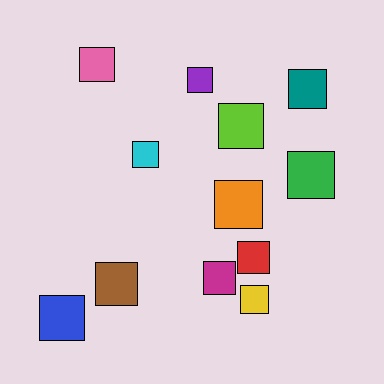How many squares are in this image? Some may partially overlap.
There are 12 squares.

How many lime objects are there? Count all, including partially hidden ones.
There is 1 lime object.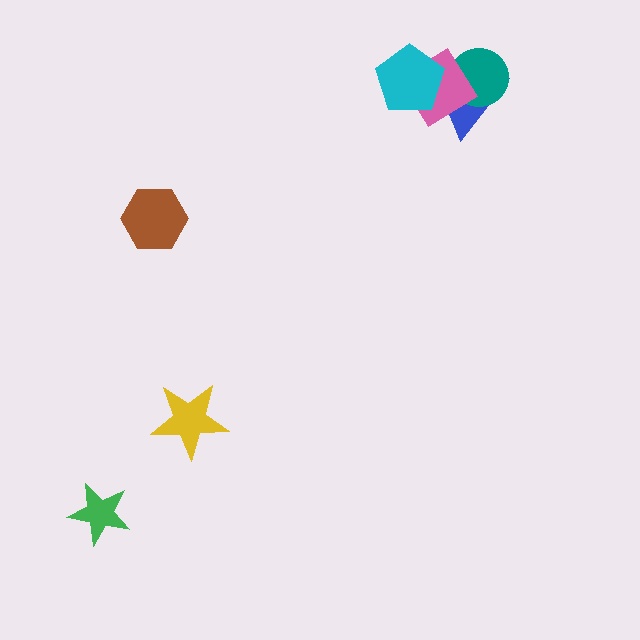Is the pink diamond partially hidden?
Yes, it is partially covered by another shape.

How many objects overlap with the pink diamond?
3 objects overlap with the pink diamond.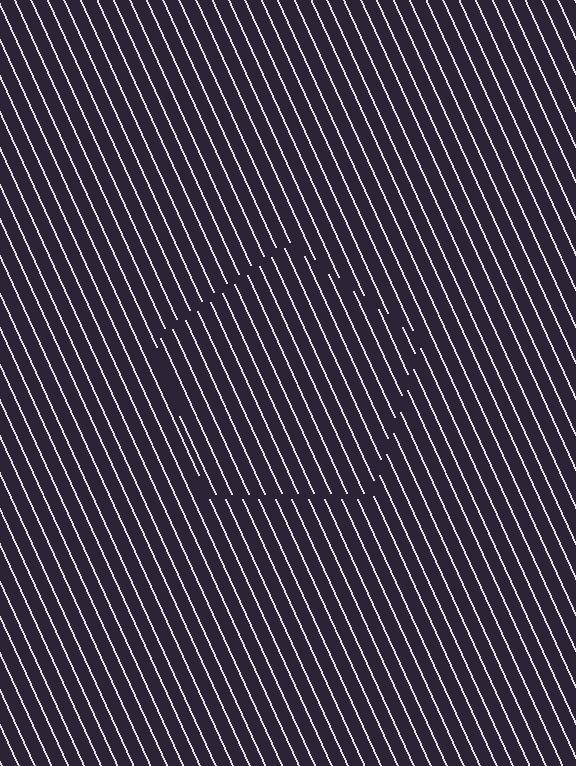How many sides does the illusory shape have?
5 sides — the line-ends trace a pentagon.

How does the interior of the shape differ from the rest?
The interior of the shape contains the same grating, shifted by half a period — the contour is defined by the phase discontinuity where line-ends from the inner and outer gratings abut.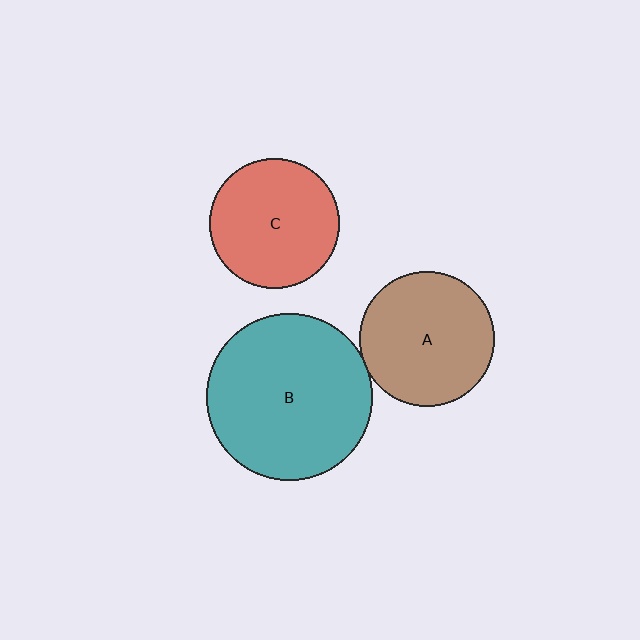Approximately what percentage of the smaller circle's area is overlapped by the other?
Approximately 5%.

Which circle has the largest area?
Circle B (teal).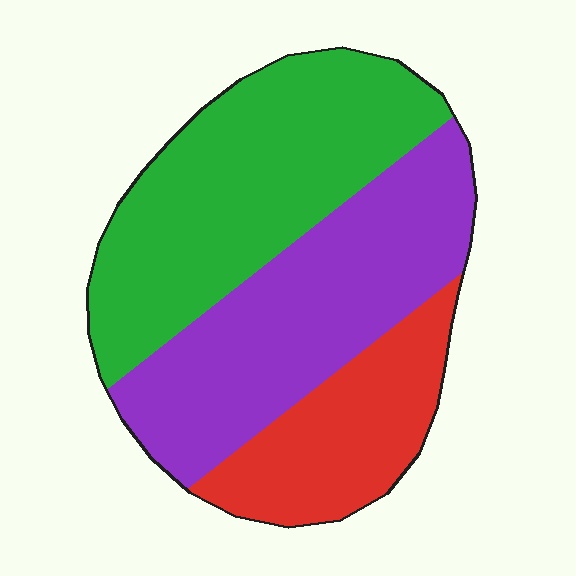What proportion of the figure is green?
Green covers 41% of the figure.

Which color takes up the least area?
Red, at roughly 20%.